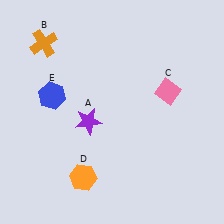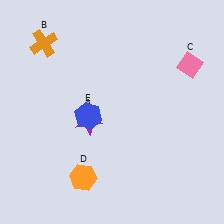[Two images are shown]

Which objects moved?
The objects that moved are: the pink diamond (C), the blue hexagon (E).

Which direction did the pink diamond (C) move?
The pink diamond (C) moved up.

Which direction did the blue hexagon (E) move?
The blue hexagon (E) moved right.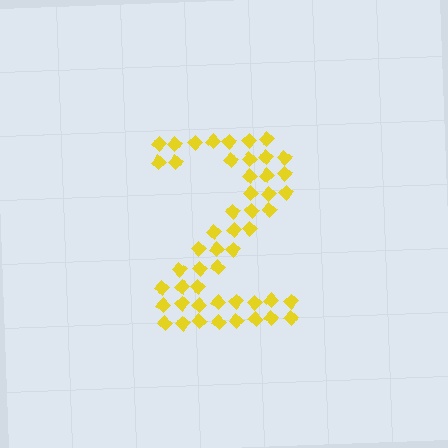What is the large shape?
The large shape is the digit 2.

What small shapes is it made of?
It is made of small diamonds.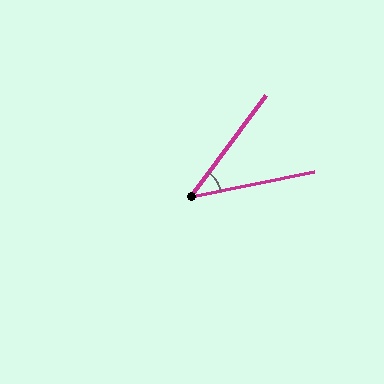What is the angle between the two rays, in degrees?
Approximately 42 degrees.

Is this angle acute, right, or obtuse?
It is acute.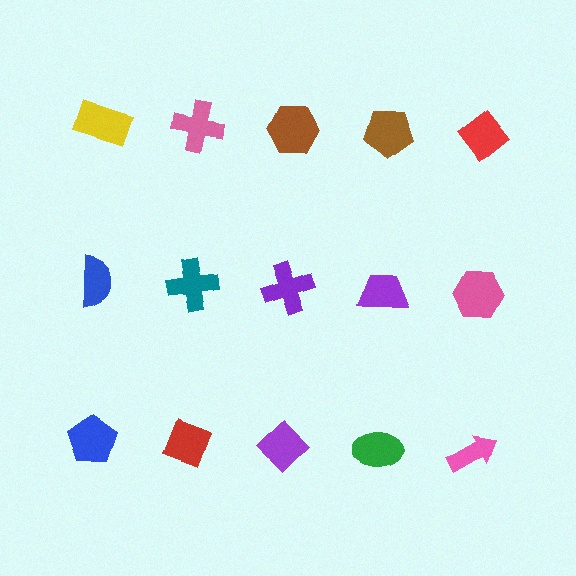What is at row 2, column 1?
A blue semicircle.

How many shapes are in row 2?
5 shapes.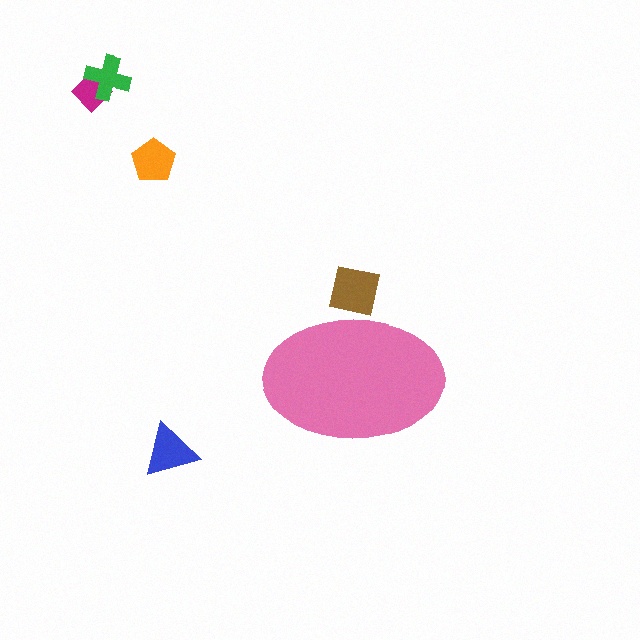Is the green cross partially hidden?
No, the green cross is fully visible.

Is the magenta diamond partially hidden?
No, the magenta diamond is fully visible.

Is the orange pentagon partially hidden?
No, the orange pentagon is fully visible.